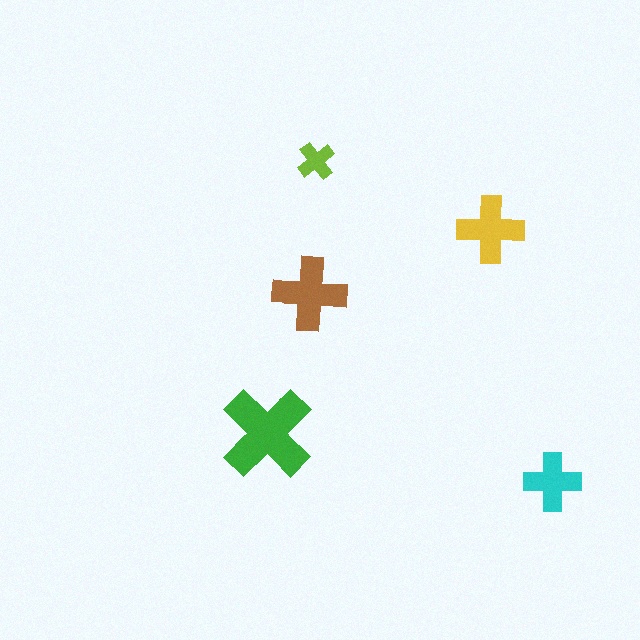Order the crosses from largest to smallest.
the green one, the brown one, the yellow one, the cyan one, the lime one.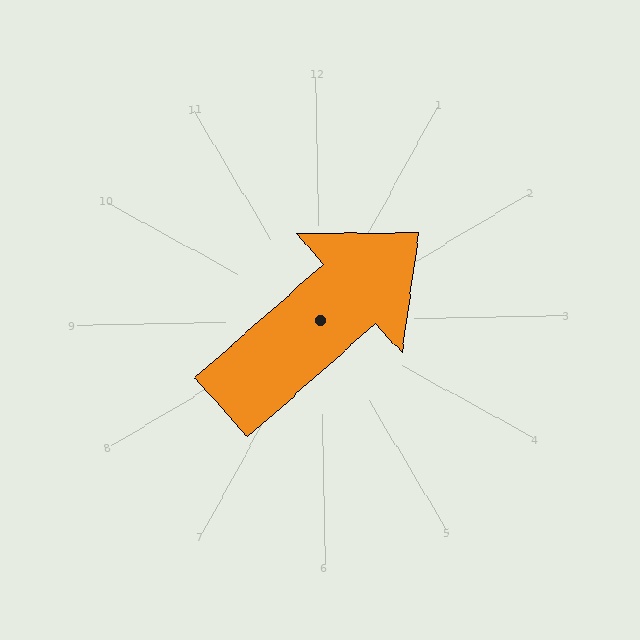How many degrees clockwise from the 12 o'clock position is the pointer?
Approximately 50 degrees.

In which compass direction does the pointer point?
Northeast.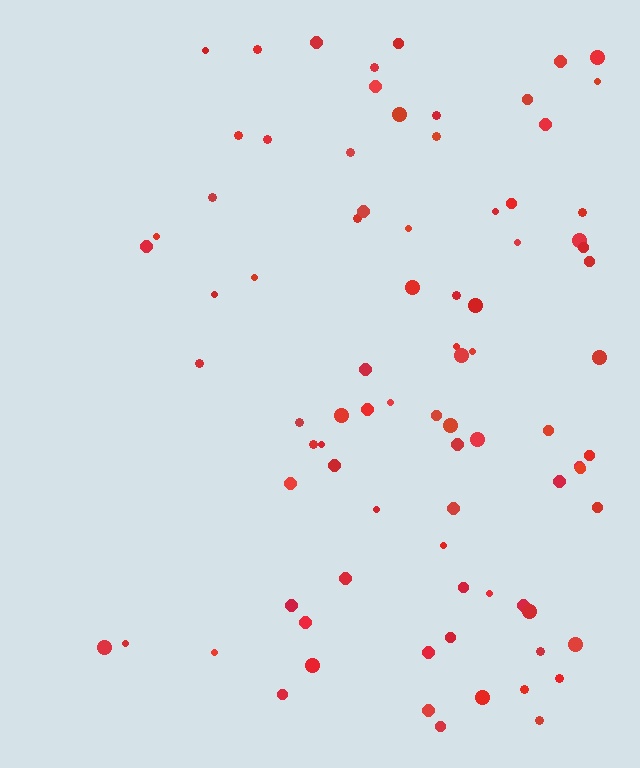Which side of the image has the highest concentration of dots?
The right.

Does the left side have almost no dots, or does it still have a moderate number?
Still a moderate number, just noticeably fewer than the right.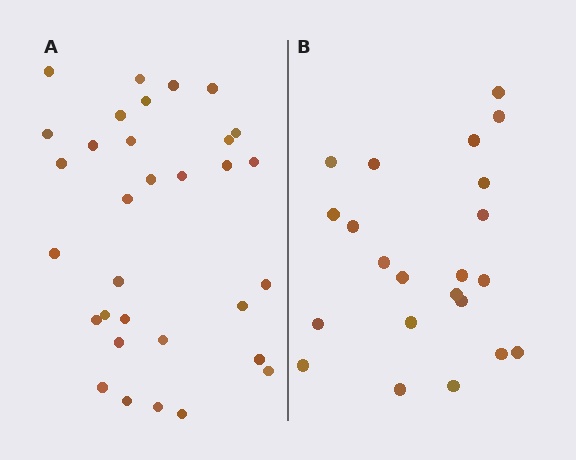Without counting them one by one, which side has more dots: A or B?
Region A (the left region) has more dots.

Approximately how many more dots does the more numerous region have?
Region A has roughly 10 or so more dots than region B.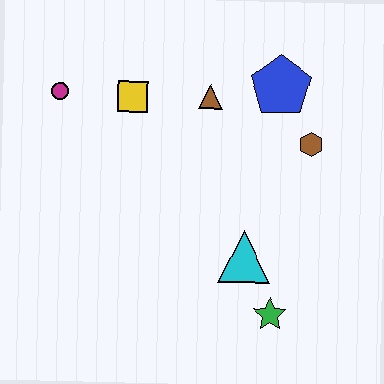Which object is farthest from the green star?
The magenta circle is farthest from the green star.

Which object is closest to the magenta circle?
The yellow square is closest to the magenta circle.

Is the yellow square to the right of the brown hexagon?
No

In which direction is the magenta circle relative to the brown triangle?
The magenta circle is to the left of the brown triangle.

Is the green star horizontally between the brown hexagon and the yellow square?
Yes